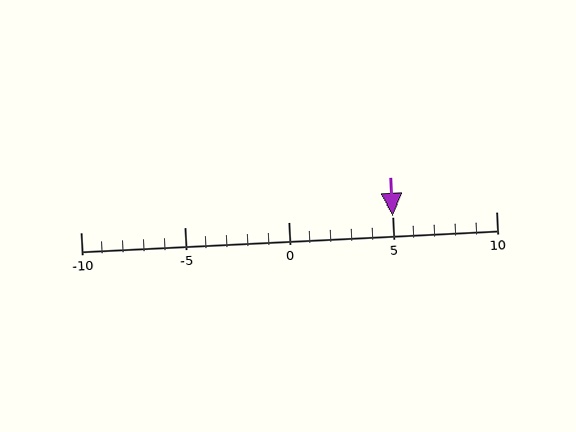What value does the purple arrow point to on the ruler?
The purple arrow points to approximately 5.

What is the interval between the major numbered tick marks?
The major tick marks are spaced 5 units apart.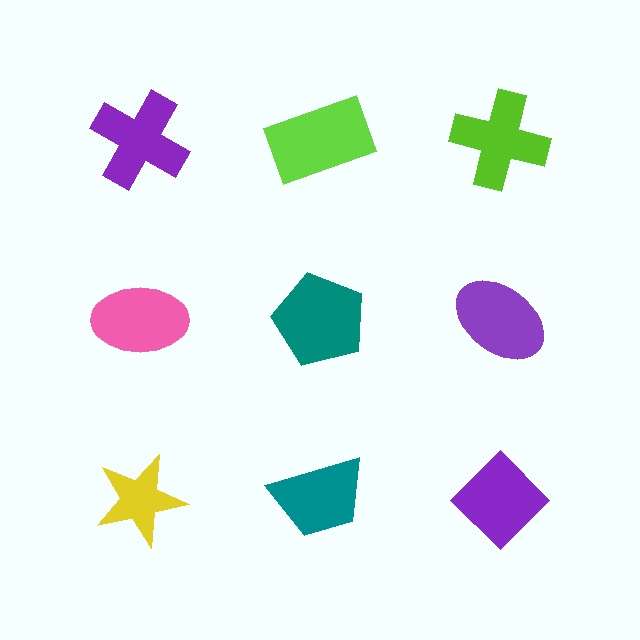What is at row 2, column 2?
A teal pentagon.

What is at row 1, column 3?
A lime cross.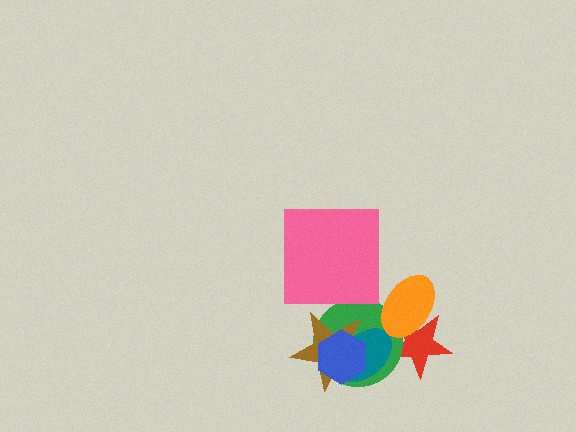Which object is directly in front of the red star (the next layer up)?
The green circle is directly in front of the red star.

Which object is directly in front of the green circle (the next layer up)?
The brown star is directly in front of the green circle.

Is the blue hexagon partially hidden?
No, no other shape covers it.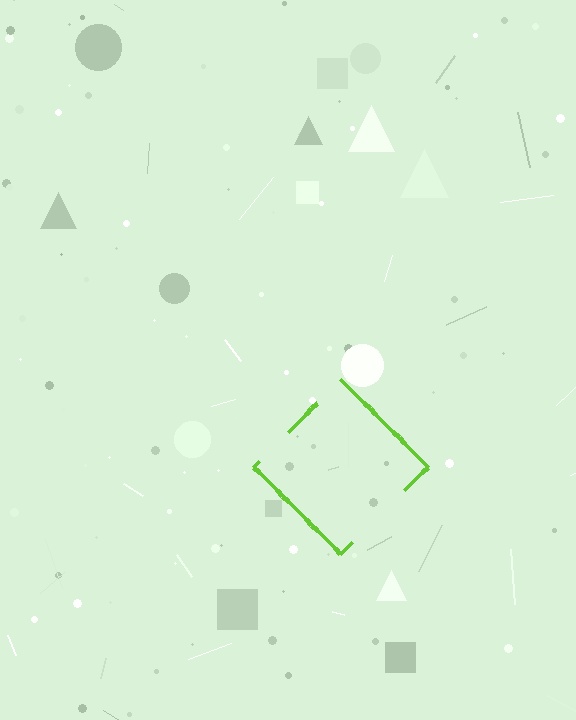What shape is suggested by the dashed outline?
The dashed outline suggests a diamond.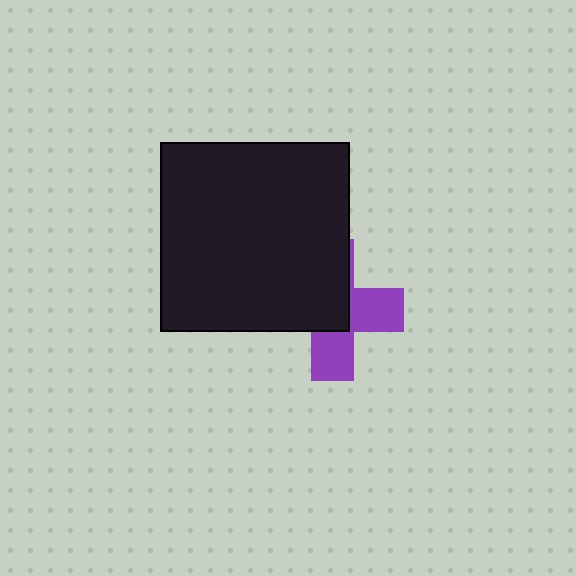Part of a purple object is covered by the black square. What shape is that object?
It is a cross.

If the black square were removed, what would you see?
You would see the complete purple cross.